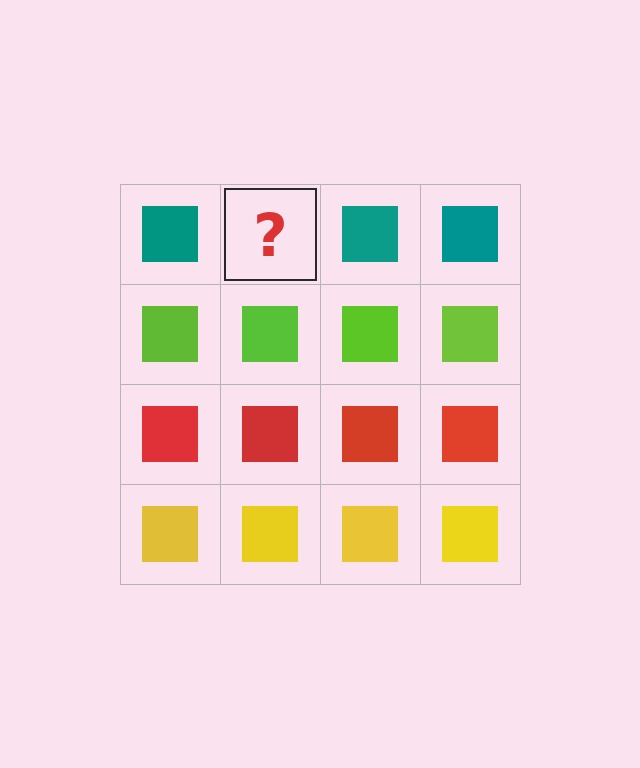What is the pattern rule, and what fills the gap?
The rule is that each row has a consistent color. The gap should be filled with a teal square.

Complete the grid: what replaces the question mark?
The question mark should be replaced with a teal square.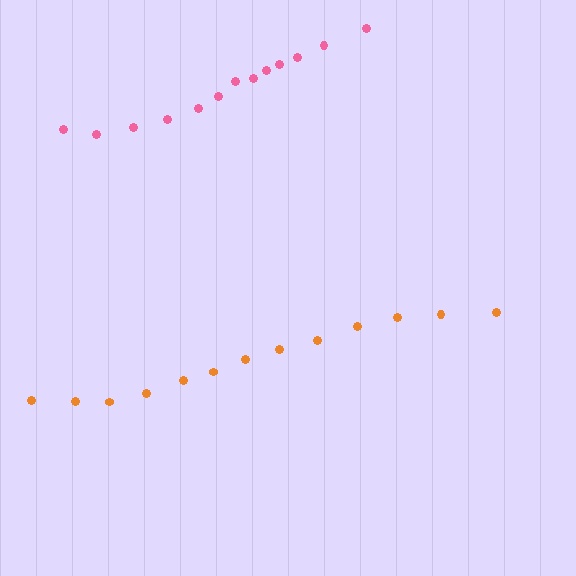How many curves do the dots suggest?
There are 2 distinct paths.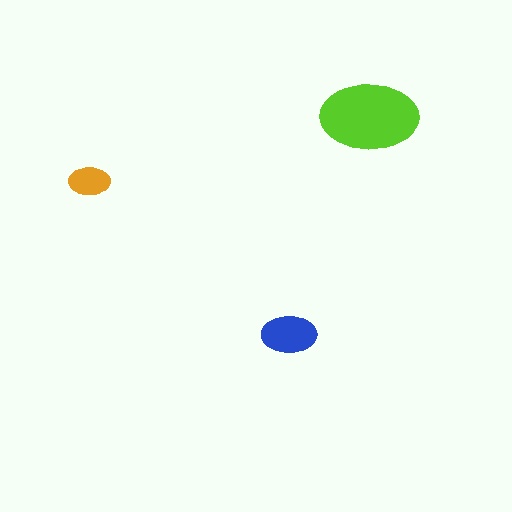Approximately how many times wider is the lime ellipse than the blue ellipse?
About 2 times wider.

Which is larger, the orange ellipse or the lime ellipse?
The lime one.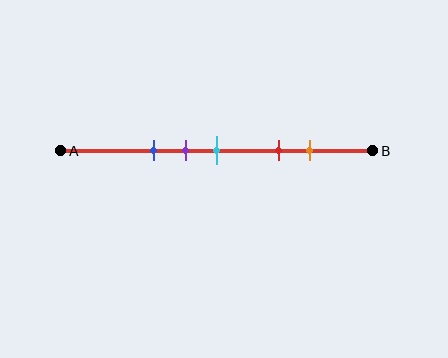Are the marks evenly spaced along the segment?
No, the marks are not evenly spaced.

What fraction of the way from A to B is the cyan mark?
The cyan mark is approximately 50% (0.5) of the way from A to B.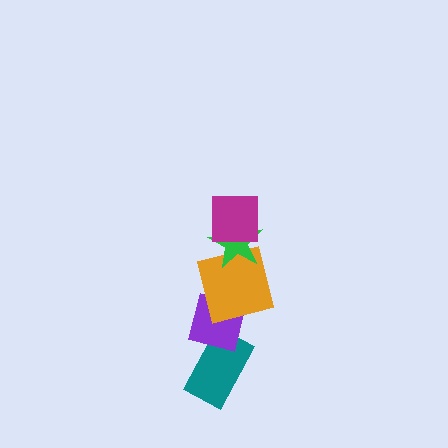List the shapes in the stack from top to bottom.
From top to bottom: the magenta square, the green star, the orange square, the purple square, the teal rectangle.